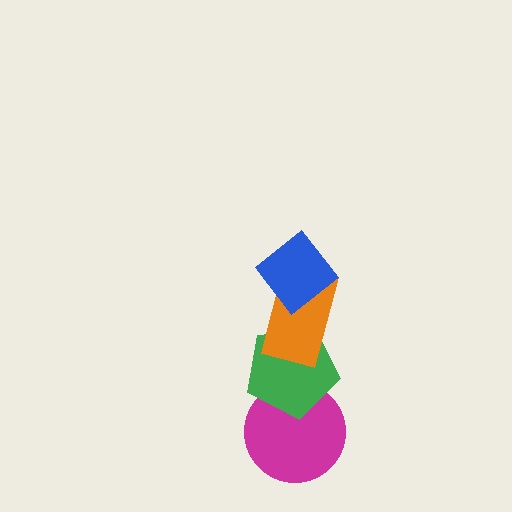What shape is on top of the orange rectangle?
The blue diamond is on top of the orange rectangle.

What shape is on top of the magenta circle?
The green pentagon is on top of the magenta circle.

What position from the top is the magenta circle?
The magenta circle is 4th from the top.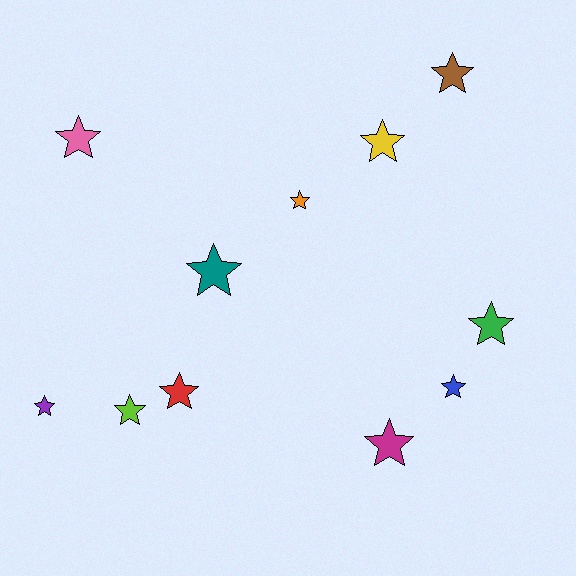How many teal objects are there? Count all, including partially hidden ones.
There is 1 teal object.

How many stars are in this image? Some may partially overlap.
There are 11 stars.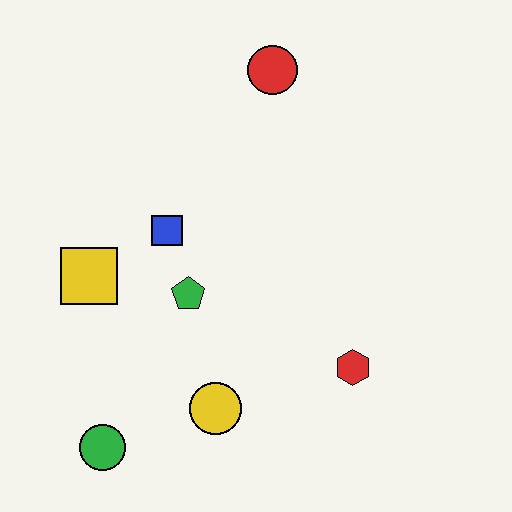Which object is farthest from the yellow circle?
The red circle is farthest from the yellow circle.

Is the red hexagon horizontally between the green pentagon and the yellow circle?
No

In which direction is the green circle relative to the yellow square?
The green circle is below the yellow square.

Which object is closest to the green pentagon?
The blue square is closest to the green pentagon.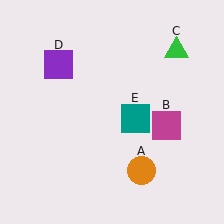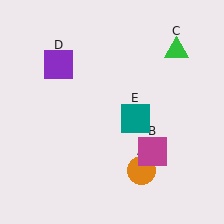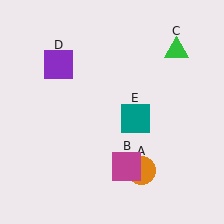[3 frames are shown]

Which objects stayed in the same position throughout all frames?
Orange circle (object A) and green triangle (object C) and purple square (object D) and teal square (object E) remained stationary.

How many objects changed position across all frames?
1 object changed position: magenta square (object B).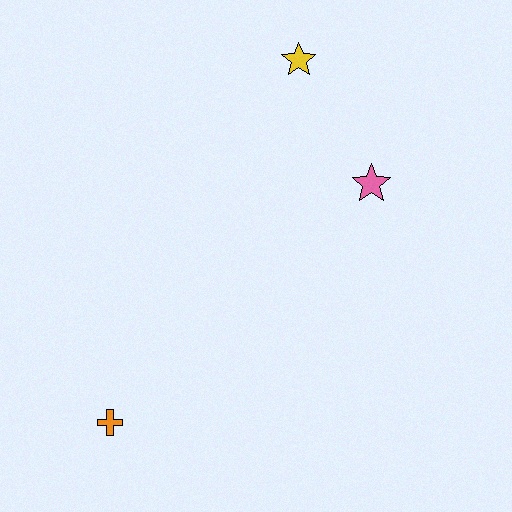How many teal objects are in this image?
There are no teal objects.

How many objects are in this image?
There are 3 objects.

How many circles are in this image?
There are no circles.